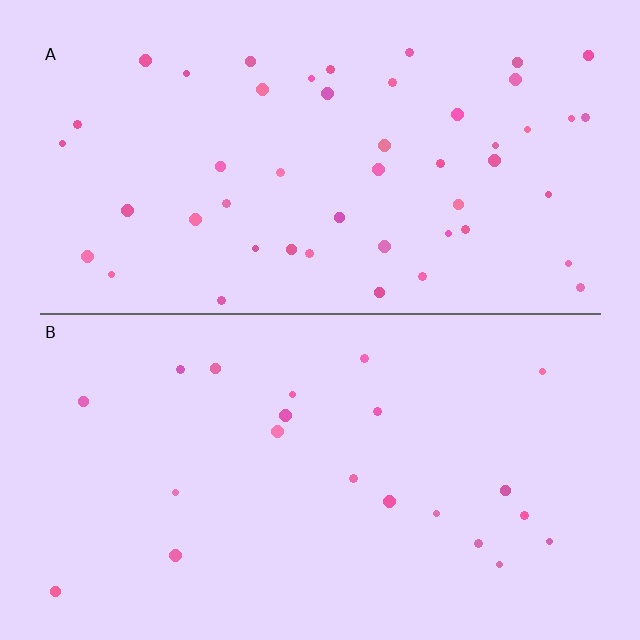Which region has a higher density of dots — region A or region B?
A (the top).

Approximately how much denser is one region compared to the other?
Approximately 2.3× — region A over region B.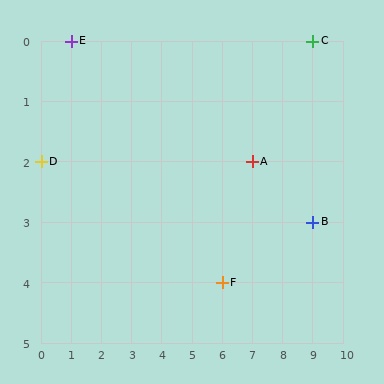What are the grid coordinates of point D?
Point D is at grid coordinates (0, 2).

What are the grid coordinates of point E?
Point E is at grid coordinates (1, 0).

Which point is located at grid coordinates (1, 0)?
Point E is at (1, 0).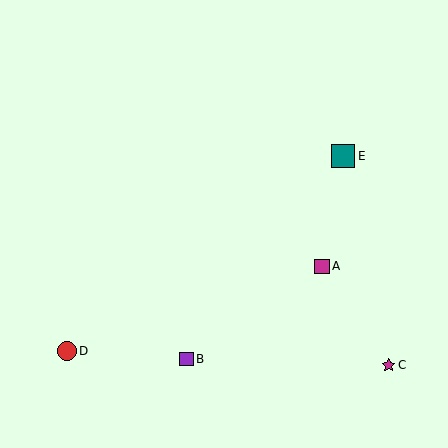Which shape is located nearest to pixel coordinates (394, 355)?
The magenta star (labeled C) at (389, 365) is nearest to that location.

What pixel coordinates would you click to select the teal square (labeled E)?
Click at (343, 156) to select the teal square E.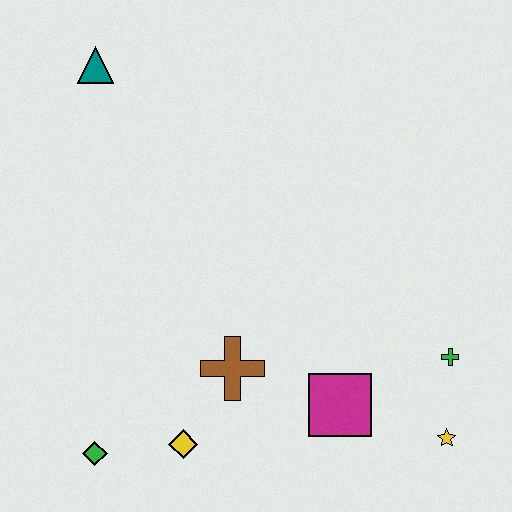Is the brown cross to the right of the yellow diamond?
Yes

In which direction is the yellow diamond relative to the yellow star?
The yellow diamond is to the left of the yellow star.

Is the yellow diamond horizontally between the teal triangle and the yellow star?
Yes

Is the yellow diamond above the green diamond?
Yes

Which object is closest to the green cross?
The yellow star is closest to the green cross.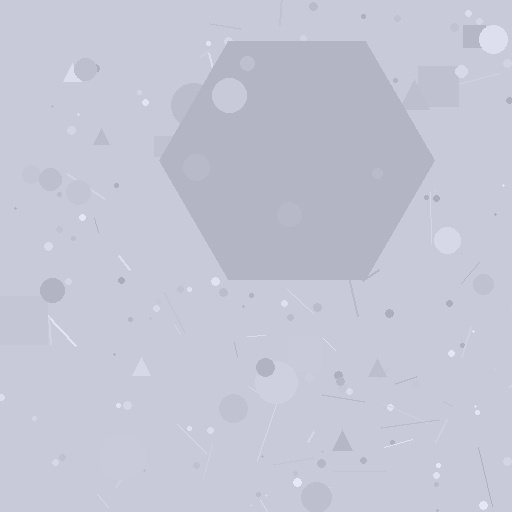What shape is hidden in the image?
A hexagon is hidden in the image.